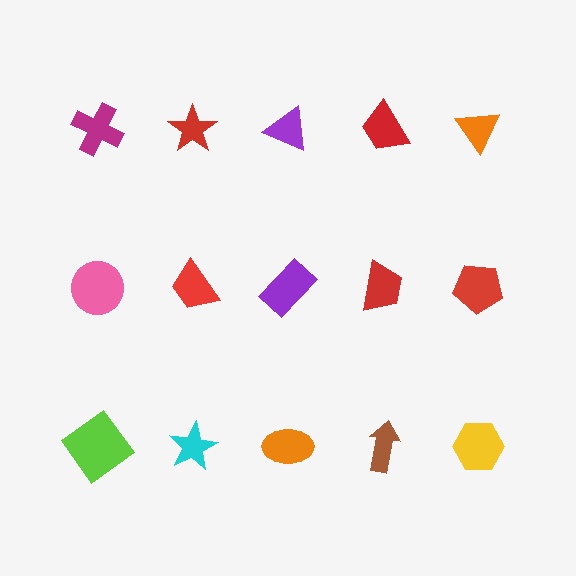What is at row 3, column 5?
A yellow hexagon.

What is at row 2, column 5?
A red pentagon.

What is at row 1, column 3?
A purple triangle.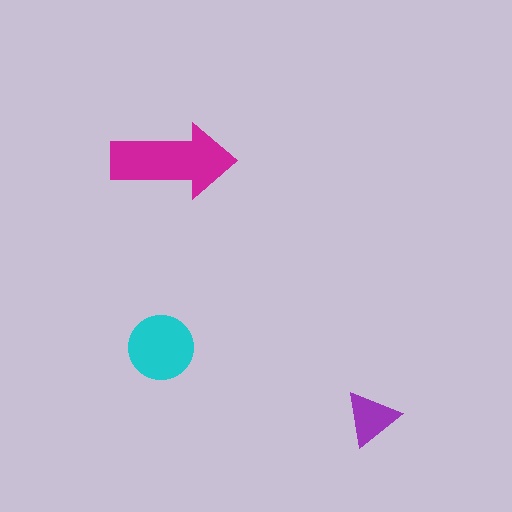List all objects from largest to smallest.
The magenta arrow, the cyan circle, the purple triangle.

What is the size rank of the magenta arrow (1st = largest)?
1st.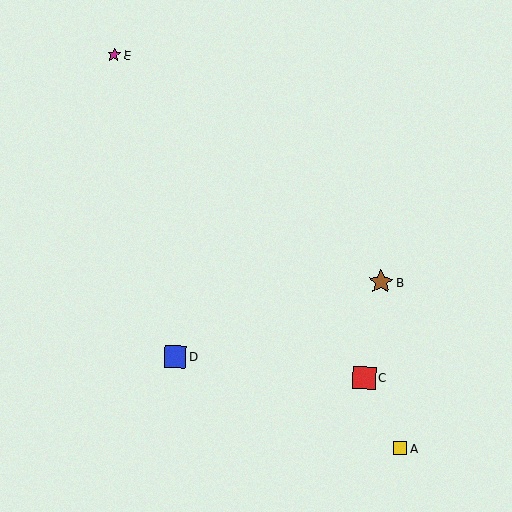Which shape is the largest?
The brown star (labeled B) is the largest.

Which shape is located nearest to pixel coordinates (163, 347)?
The blue square (labeled D) at (175, 357) is nearest to that location.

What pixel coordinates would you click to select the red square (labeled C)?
Click at (364, 378) to select the red square C.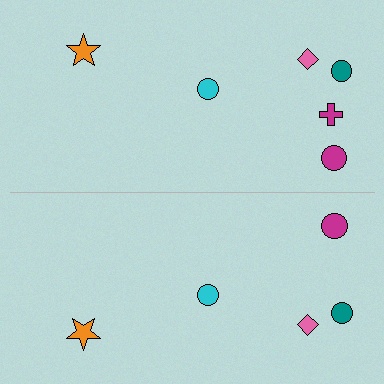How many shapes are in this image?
There are 11 shapes in this image.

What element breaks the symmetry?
A magenta cross is missing from the bottom side.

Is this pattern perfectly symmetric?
No, the pattern is not perfectly symmetric. A magenta cross is missing from the bottom side.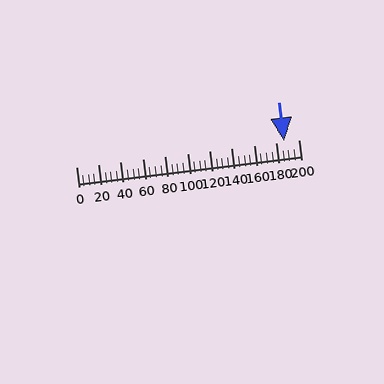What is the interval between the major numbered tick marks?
The major tick marks are spaced 20 units apart.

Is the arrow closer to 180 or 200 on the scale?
The arrow is closer to 180.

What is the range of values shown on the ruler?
The ruler shows values from 0 to 200.